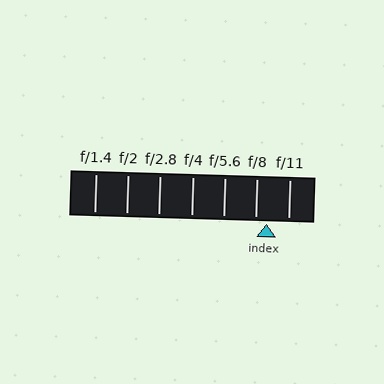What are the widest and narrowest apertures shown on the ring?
The widest aperture shown is f/1.4 and the narrowest is f/11.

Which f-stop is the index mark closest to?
The index mark is closest to f/8.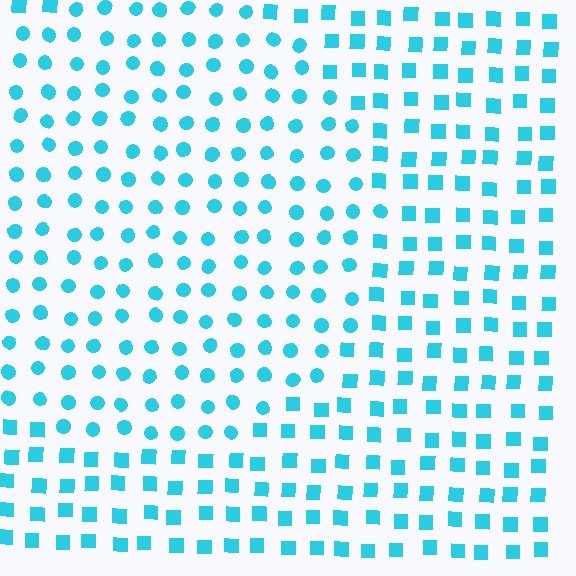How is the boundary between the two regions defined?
The boundary is defined by a change in element shape: circles inside vs. squares outside. All elements share the same color and spacing.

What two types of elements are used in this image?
The image uses circles inside the circle region and squares outside it.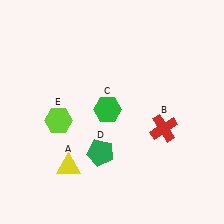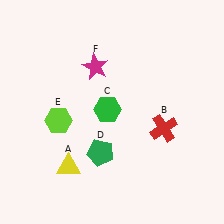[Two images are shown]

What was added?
A magenta star (F) was added in Image 2.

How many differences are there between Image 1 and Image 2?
There is 1 difference between the two images.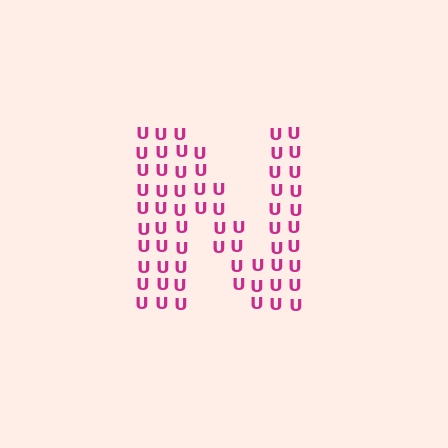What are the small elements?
The small elements are letter U's.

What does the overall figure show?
The overall figure shows the letter N.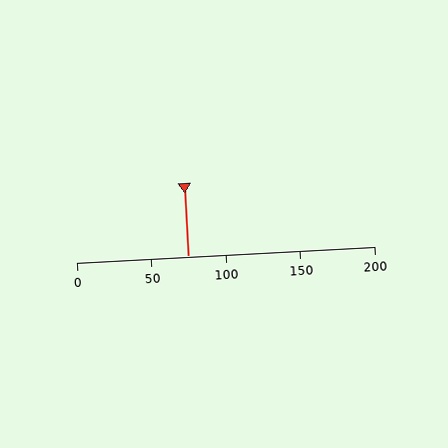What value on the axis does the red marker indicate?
The marker indicates approximately 75.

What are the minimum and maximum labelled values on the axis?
The axis runs from 0 to 200.